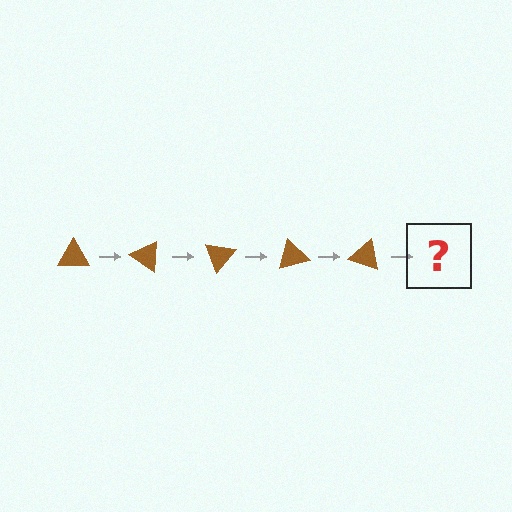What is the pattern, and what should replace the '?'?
The pattern is that the triangle rotates 35 degrees each step. The '?' should be a brown triangle rotated 175 degrees.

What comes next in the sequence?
The next element should be a brown triangle rotated 175 degrees.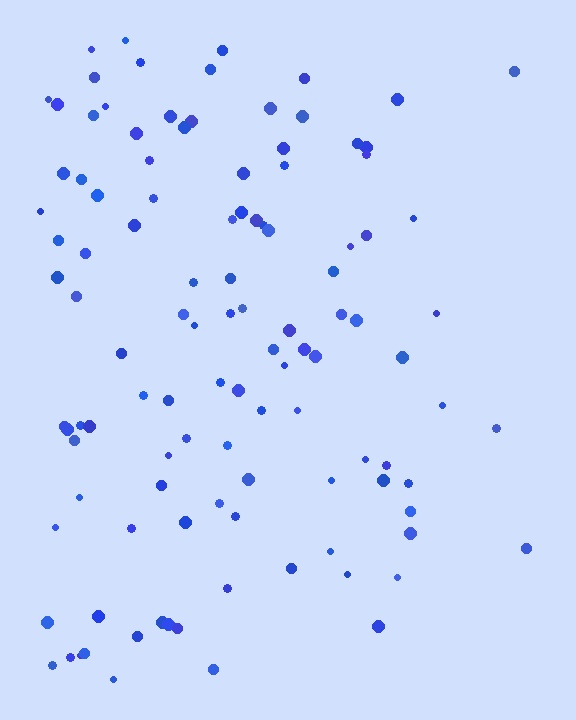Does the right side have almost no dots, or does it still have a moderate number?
Still a moderate number, just noticeably fewer than the left.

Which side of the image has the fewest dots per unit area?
The right.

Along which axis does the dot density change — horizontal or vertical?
Horizontal.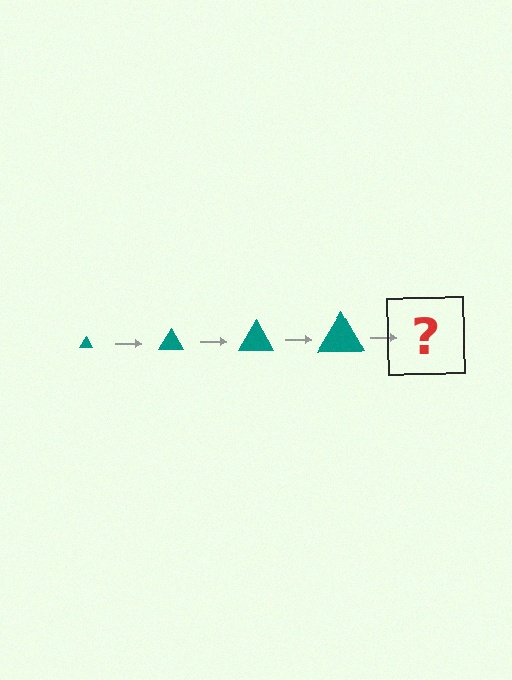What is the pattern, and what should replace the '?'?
The pattern is that the triangle gets progressively larger each step. The '?' should be a teal triangle, larger than the previous one.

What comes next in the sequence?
The next element should be a teal triangle, larger than the previous one.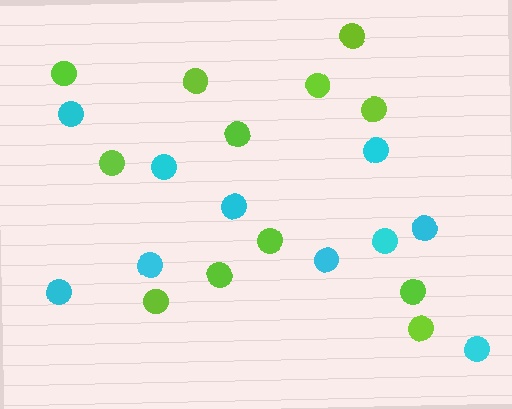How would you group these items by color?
There are 2 groups: one group of lime circles (12) and one group of cyan circles (10).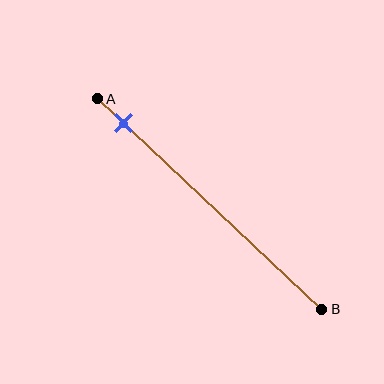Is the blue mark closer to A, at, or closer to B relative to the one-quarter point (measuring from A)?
The blue mark is closer to point A than the one-quarter point of segment AB.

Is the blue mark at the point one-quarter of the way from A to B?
No, the mark is at about 10% from A, not at the 25% one-quarter point.